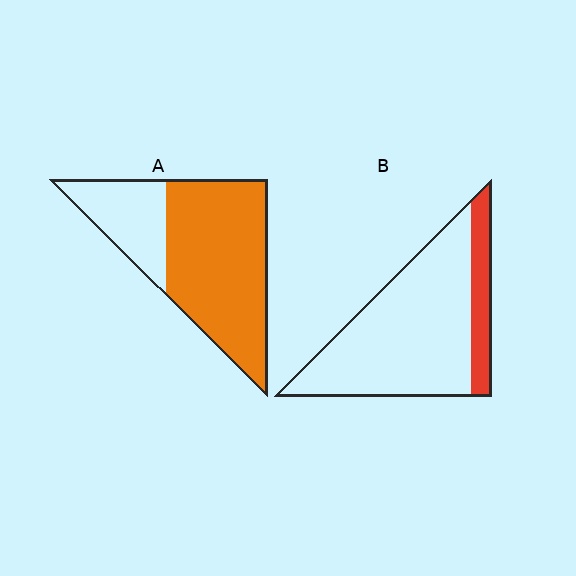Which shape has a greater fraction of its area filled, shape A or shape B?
Shape A.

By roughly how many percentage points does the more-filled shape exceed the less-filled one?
By roughly 55 percentage points (A over B).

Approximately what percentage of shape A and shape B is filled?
A is approximately 70% and B is approximately 20%.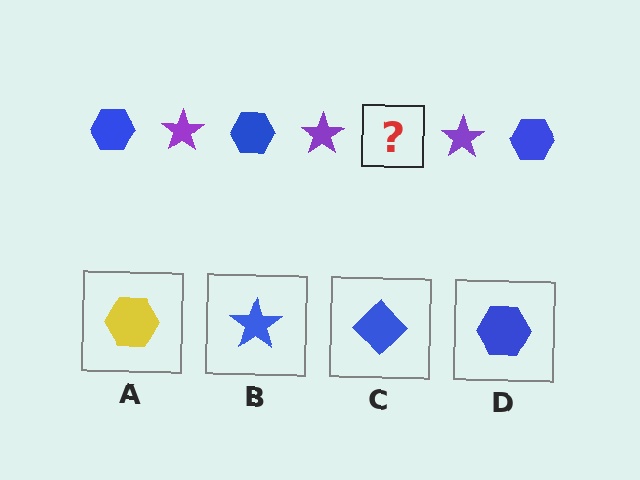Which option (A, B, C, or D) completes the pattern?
D.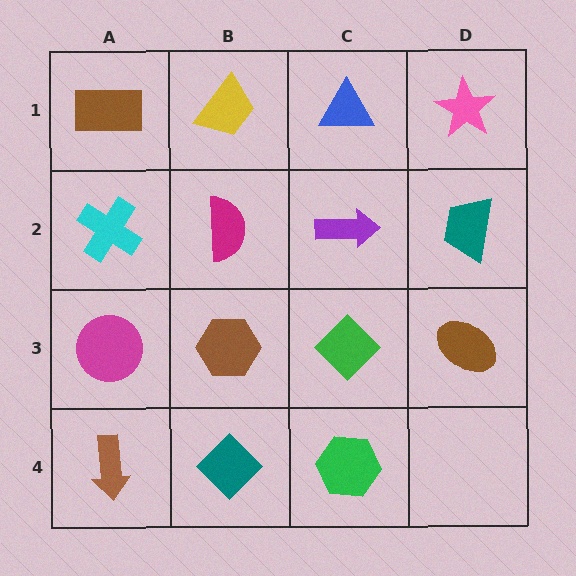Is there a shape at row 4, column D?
No, that cell is empty.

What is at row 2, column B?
A magenta semicircle.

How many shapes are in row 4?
3 shapes.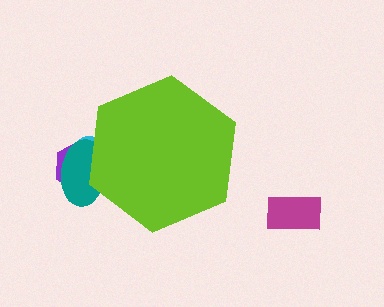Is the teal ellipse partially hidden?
Yes, the teal ellipse is partially hidden behind the lime hexagon.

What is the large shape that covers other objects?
A lime hexagon.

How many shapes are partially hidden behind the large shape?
3 shapes are partially hidden.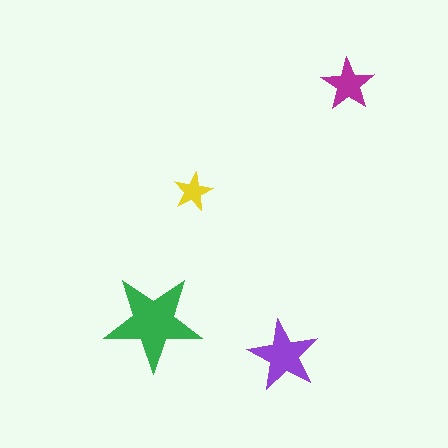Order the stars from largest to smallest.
the green one, the purple one, the magenta one, the yellow one.